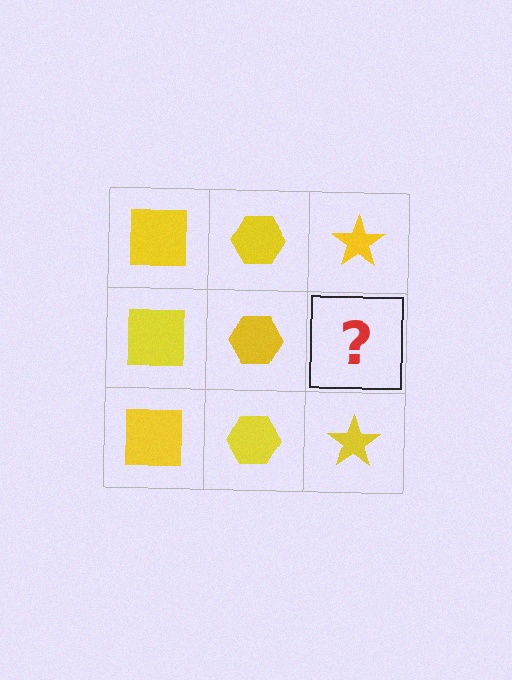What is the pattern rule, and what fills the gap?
The rule is that each column has a consistent shape. The gap should be filled with a yellow star.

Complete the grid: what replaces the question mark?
The question mark should be replaced with a yellow star.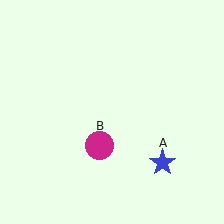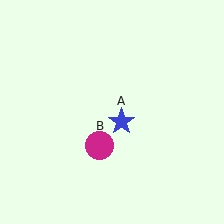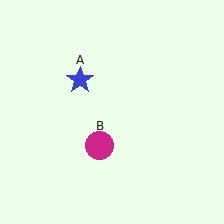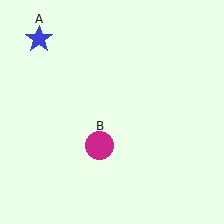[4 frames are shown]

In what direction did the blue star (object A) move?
The blue star (object A) moved up and to the left.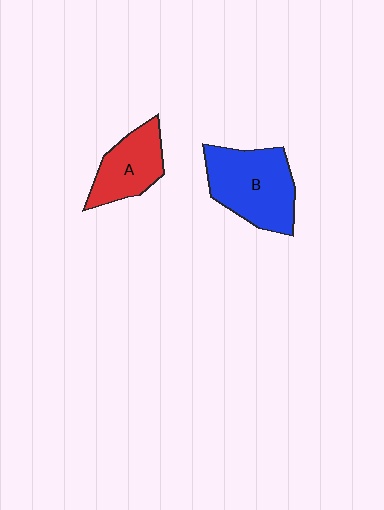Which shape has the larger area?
Shape B (blue).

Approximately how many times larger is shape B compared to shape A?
Approximately 1.5 times.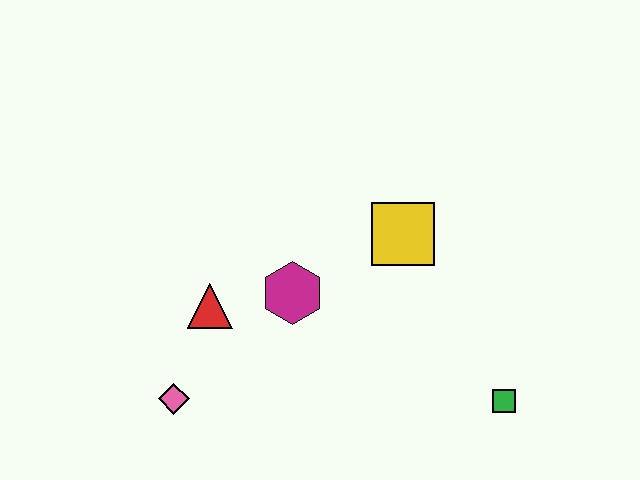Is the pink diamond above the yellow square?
No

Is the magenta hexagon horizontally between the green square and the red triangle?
Yes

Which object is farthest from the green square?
The pink diamond is farthest from the green square.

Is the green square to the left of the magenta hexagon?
No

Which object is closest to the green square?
The yellow square is closest to the green square.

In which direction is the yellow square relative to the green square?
The yellow square is above the green square.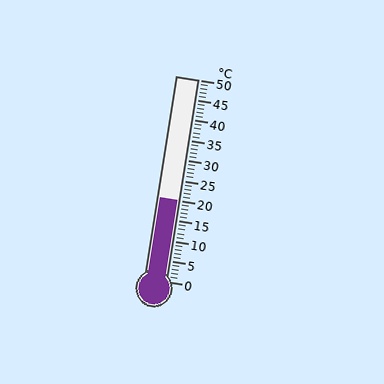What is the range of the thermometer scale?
The thermometer scale ranges from 0°C to 50°C.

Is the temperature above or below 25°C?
The temperature is below 25°C.